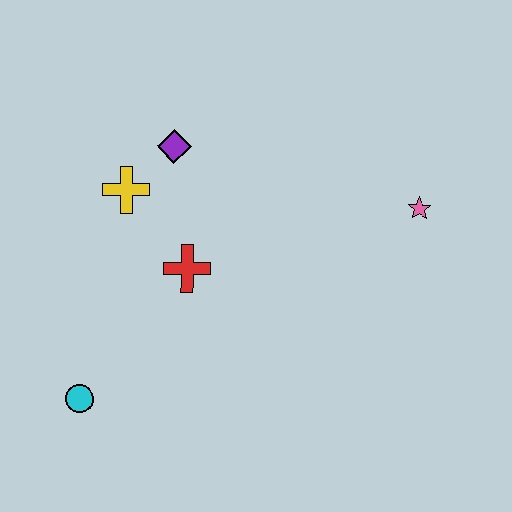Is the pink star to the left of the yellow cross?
No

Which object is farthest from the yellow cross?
The pink star is farthest from the yellow cross.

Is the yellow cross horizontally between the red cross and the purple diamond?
No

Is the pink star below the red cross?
No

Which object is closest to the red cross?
The yellow cross is closest to the red cross.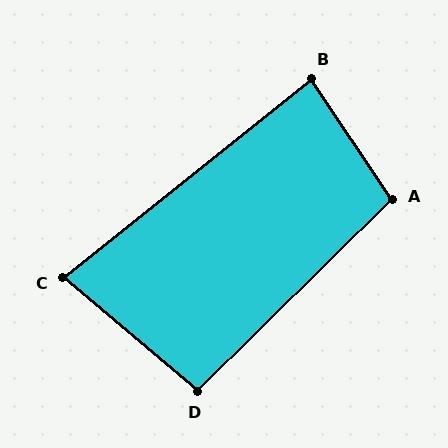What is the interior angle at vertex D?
Approximately 95 degrees (obtuse).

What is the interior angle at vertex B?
Approximately 85 degrees (acute).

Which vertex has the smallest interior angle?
C, at approximately 79 degrees.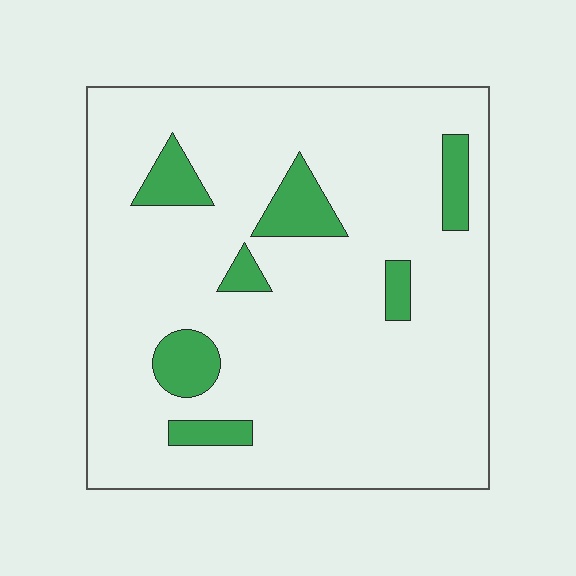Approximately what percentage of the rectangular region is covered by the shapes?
Approximately 10%.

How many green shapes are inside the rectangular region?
7.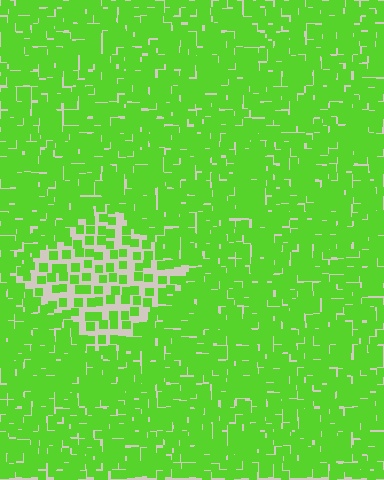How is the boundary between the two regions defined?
The boundary is defined by a change in element density (approximately 2.3x ratio). All elements are the same color, size, and shape.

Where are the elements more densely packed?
The elements are more densely packed outside the diamond boundary.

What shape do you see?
I see a diamond.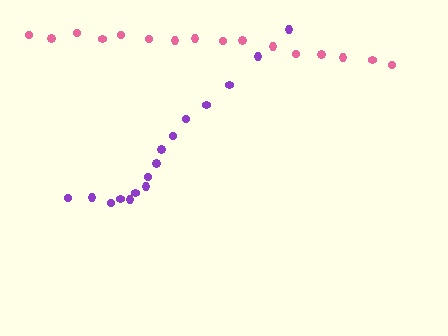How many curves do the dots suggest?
There are 2 distinct paths.